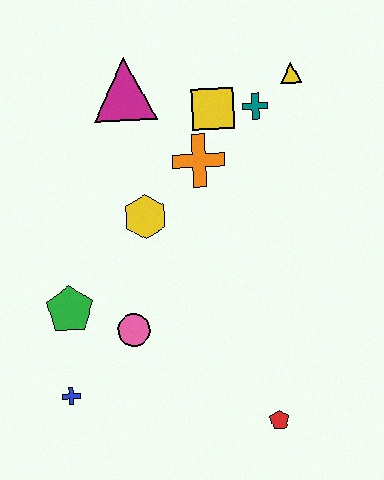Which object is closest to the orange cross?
The yellow square is closest to the orange cross.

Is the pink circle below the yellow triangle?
Yes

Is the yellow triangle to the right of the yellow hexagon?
Yes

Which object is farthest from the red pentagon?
The magenta triangle is farthest from the red pentagon.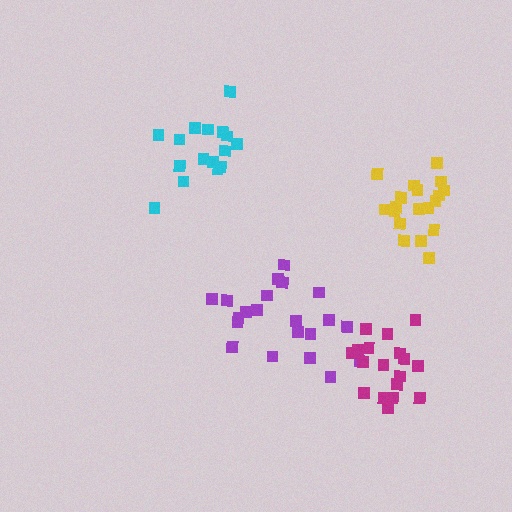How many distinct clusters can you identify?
There are 4 distinct clusters.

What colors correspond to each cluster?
The clusters are colored: yellow, purple, cyan, magenta.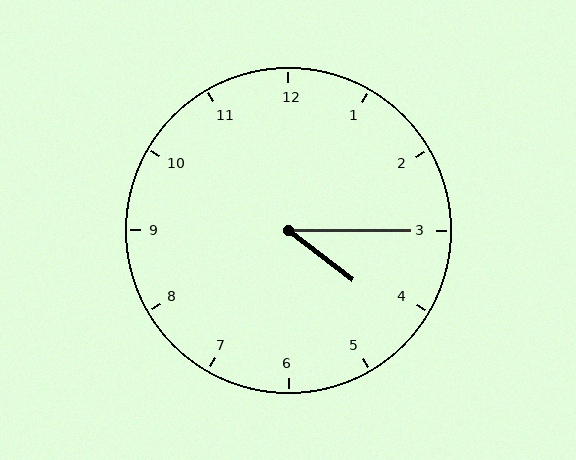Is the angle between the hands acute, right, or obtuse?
It is acute.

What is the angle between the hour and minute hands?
Approximately 38 degrees.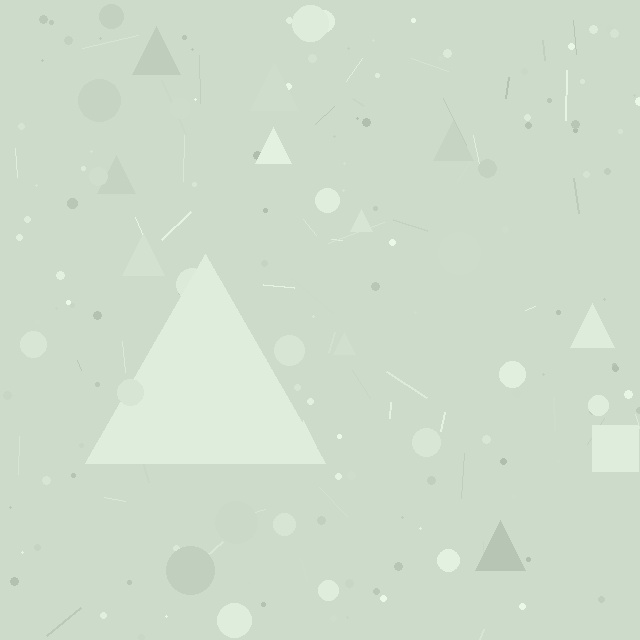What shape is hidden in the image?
A triangle is hidden in the image.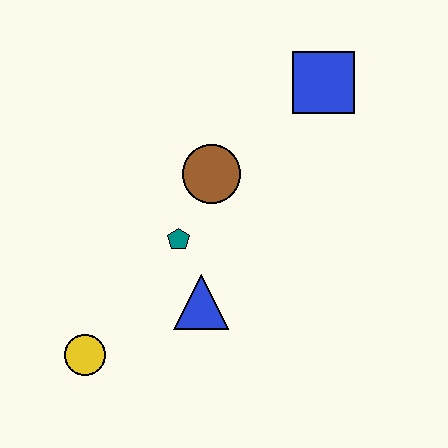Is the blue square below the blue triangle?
No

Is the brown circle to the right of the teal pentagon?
Yes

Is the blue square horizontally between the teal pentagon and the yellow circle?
No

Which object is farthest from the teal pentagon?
The blue square is farthest from the teal pentagon.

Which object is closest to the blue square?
The brown circle is closest to the blue square.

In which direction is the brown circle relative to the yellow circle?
The brown circle is above the yellow circle.